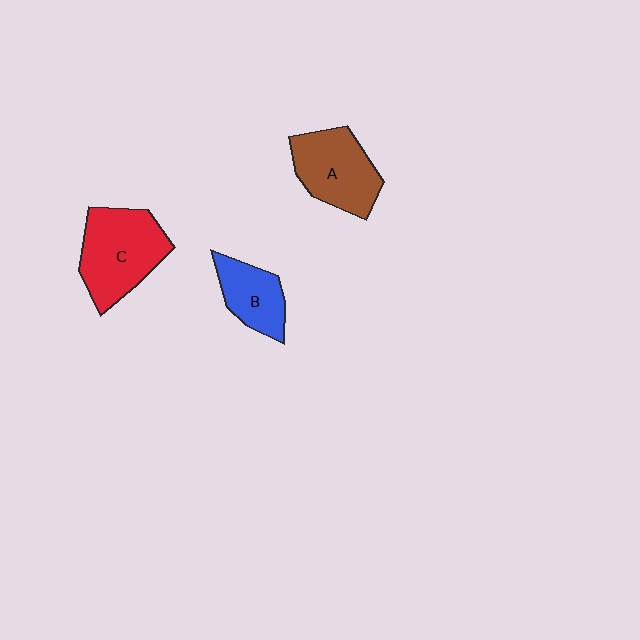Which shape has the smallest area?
Shape B (blue).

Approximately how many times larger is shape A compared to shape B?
Approximately 1.4 times.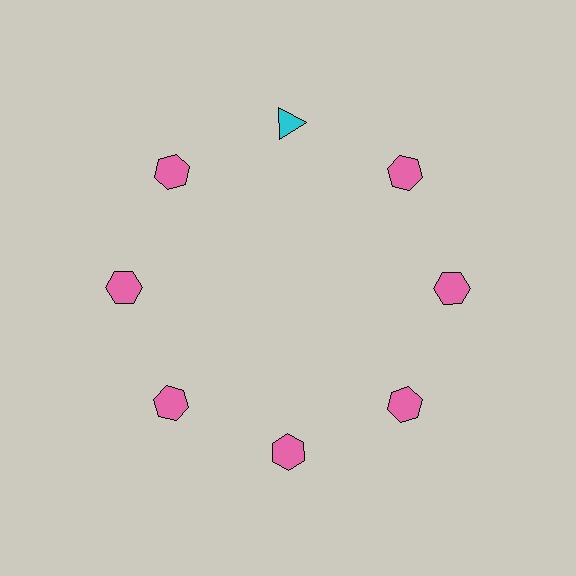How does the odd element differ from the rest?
It differs in both color (cyan instead of pink) and shape (triangle instead of hexagon).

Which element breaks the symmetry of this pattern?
The cyan triangle at roughly the 12 o'clock position breaks the symmetry. All other shapes are pink hexagons.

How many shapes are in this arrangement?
There are 8 shapes arranged in a ring pattern.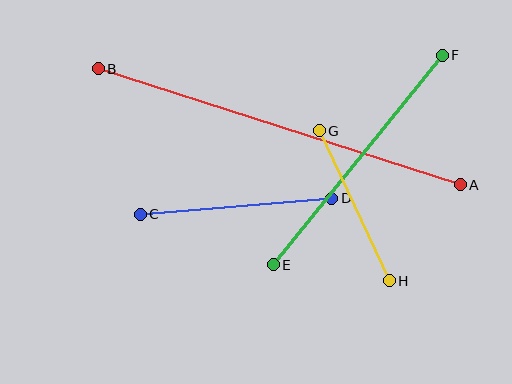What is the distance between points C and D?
The distance is approximately 192 pixels.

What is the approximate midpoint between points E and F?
The midpoint is at approximately (358, 160) pixels.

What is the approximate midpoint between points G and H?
The midpoint is at approximately (354, 206) pixels.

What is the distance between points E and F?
The distance is approximately 269 pixels.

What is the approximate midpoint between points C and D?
The midpoint is at approximately (236, 206) pixels.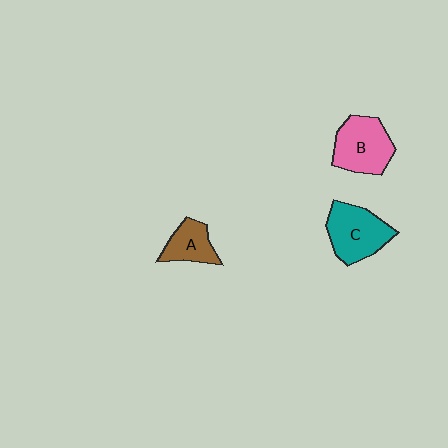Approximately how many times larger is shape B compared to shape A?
Approximately 1.6 times.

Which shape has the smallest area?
Shape A (brown).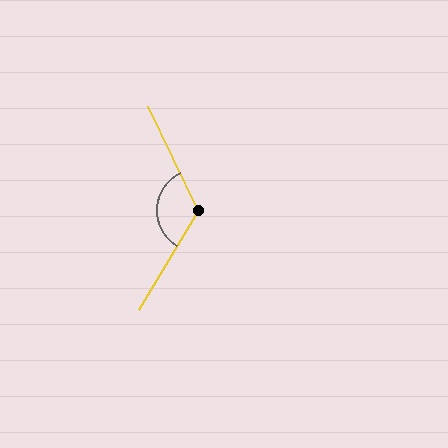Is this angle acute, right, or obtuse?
It is obtuse.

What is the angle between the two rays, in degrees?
Approximately 123 degrees.